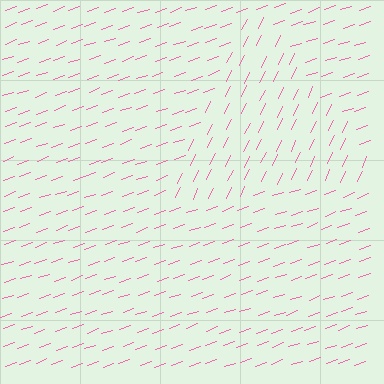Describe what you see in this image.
The image is filled with small pink line segments. A triangle region in the image has lines oriented differently from the surrounding lines, creating a visible texture boundary.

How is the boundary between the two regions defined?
The boundary is defined purely by a change in line orientation (approximately 45 degrees difference). All lines are the same color and thickness.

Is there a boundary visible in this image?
Yes, there is a texture boundary formed by a change in line orientation.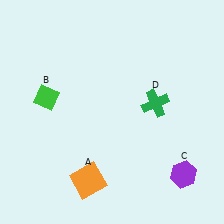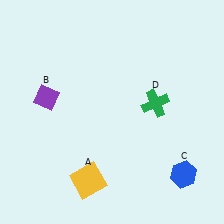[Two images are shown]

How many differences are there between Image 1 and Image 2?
There are 3 differences between the two images.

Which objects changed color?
A changed from orange to yellow. B changed from green to purple. C changed from purple to blue.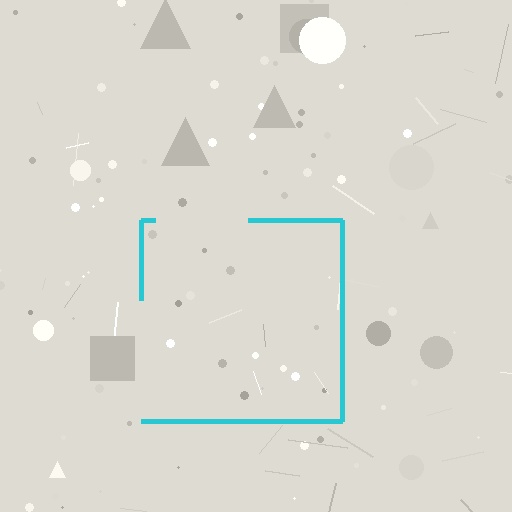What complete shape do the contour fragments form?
The contour fragments form a square.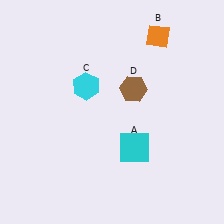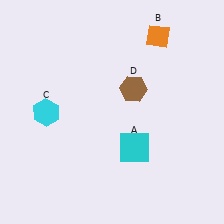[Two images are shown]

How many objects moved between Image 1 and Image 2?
1 object moved between the two images.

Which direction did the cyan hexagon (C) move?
The cyan hexagon (C) moved left.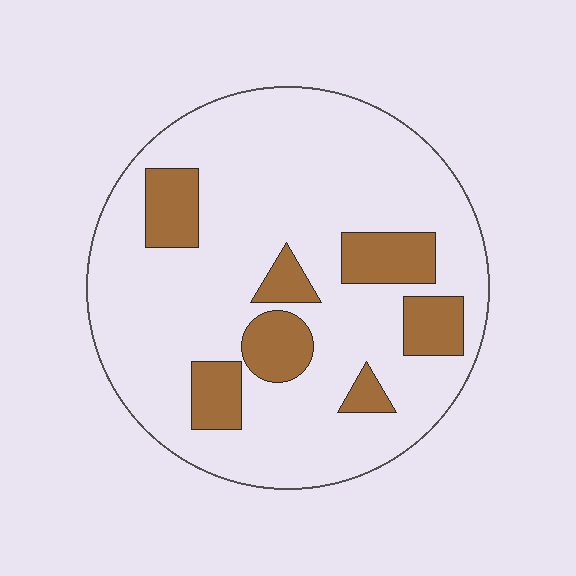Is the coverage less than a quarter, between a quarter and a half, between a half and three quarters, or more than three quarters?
Less than a quarter.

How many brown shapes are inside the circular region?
7.